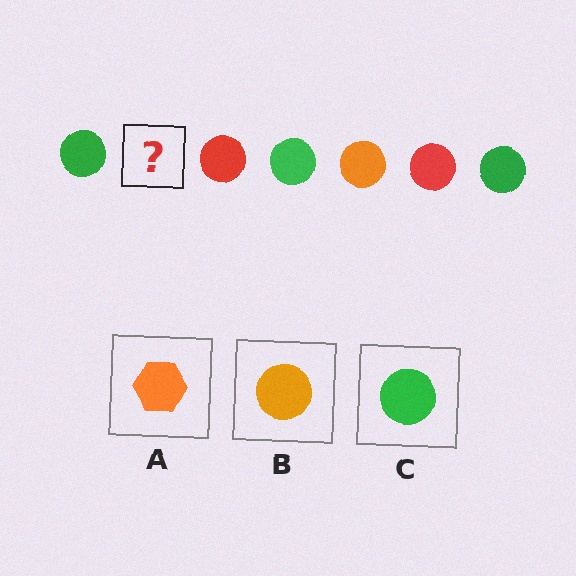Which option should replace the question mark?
Option B.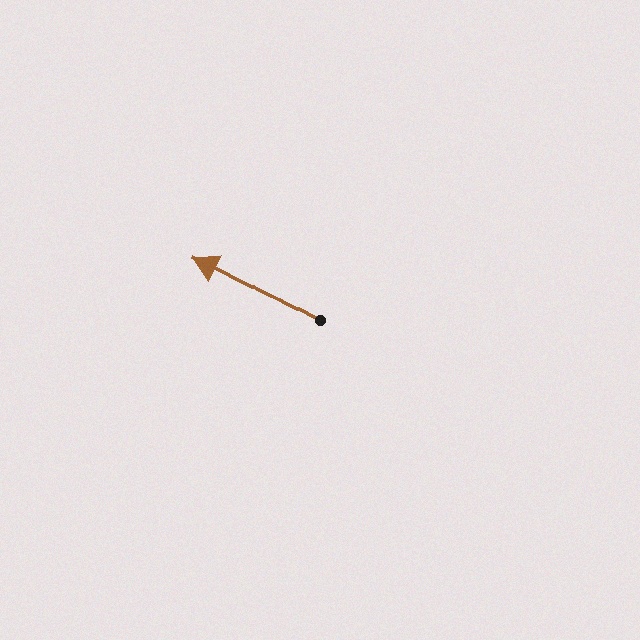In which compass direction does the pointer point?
Northwest.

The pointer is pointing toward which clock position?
Roughly 10 o'clock.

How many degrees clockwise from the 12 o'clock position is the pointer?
Approximately 297 degrees.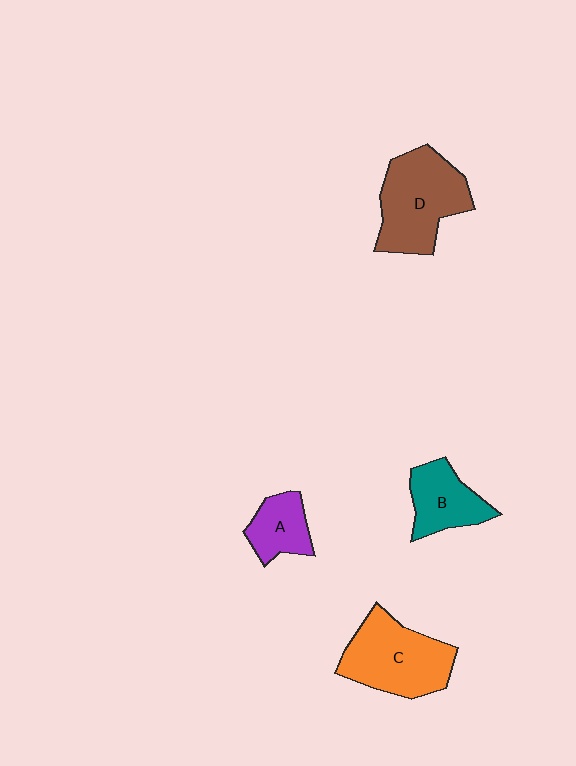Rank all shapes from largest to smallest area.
From largest to smallest: D (brown), C (orange), B (teal), A (purple).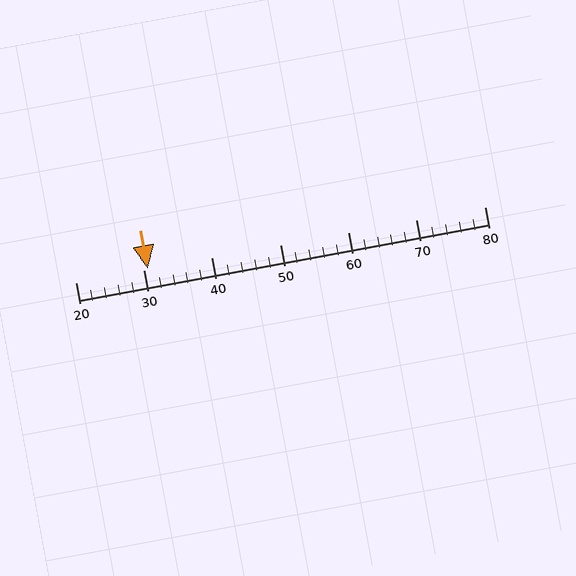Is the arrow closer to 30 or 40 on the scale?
The arrow is closer to 30.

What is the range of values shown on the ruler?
The ruler shows values from 20 to 80.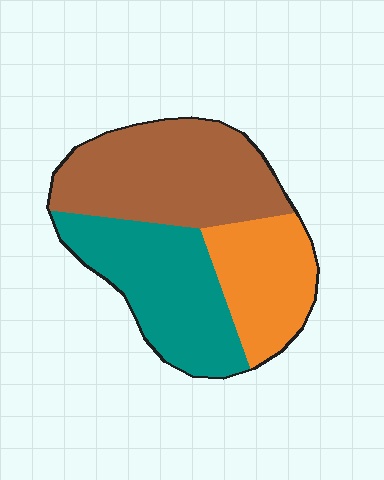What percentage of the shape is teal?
Teal covers about 35% of the shape.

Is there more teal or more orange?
Teal.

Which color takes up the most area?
Brown, at roughly 40%.